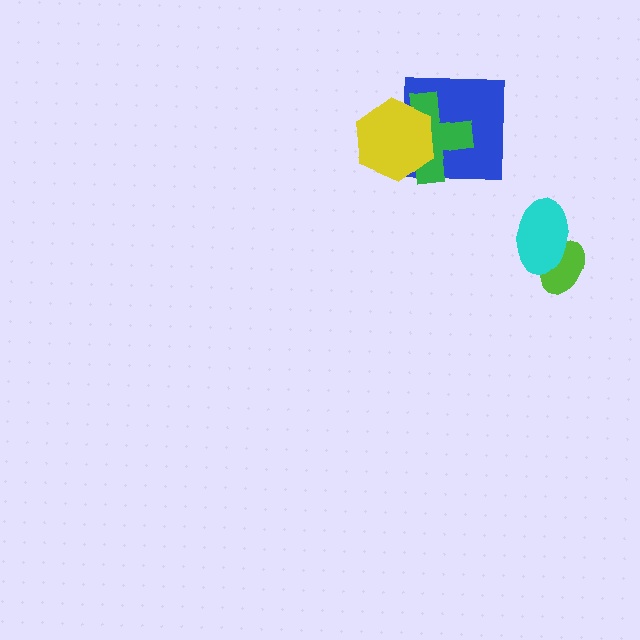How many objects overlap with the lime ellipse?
1 object overlaps with the lime ellipse.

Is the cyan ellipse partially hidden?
No, no other shape covers it.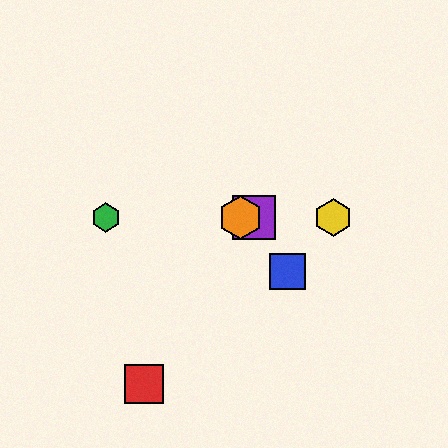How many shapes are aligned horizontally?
4 shapes (the green hexagon, the yellow hexagon, the purple square, the orange hexagon) are aligned horizontally.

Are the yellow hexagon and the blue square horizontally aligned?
No, the yellow hexagon is at y≈218 and the blue square is at y≈271.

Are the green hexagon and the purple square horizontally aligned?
Yes, both are at y≈218.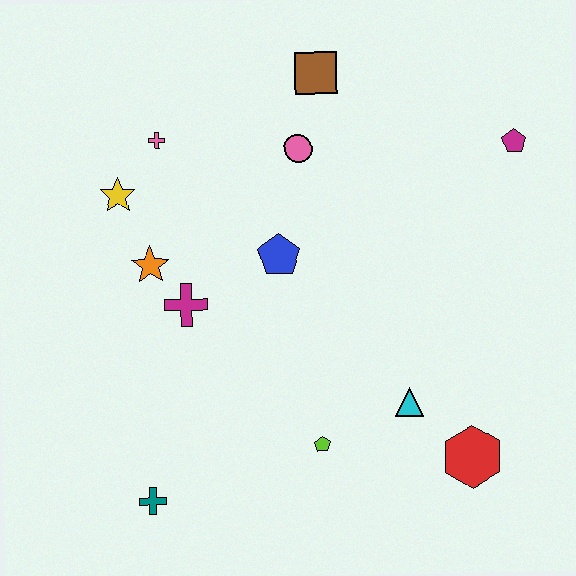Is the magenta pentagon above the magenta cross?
Yes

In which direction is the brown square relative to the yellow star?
The brown square is to the right of the yellow star.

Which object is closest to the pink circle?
The brown square is closest to the pink circle.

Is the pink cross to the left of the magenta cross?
Yes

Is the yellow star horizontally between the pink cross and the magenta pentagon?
No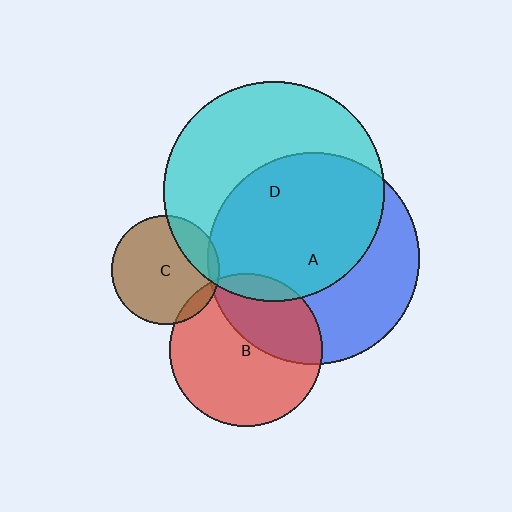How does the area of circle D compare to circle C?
Approximately 4.1 times.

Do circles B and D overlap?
Yes.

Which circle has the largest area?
Circle D (cyan).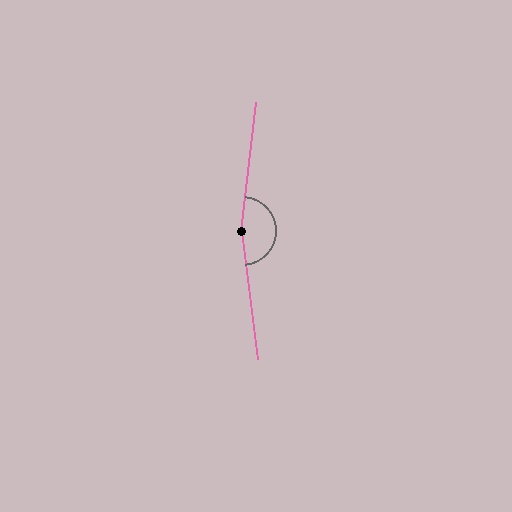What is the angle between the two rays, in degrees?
Approximately 166 degrees.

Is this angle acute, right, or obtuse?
It is obtuse.